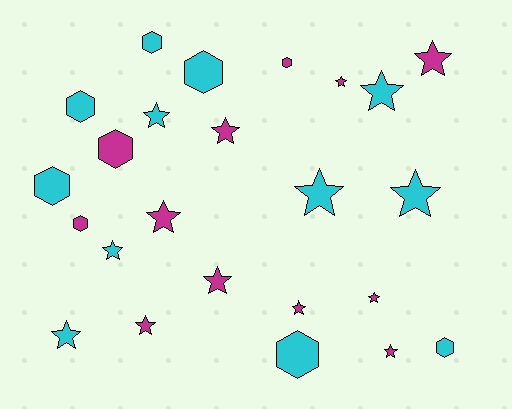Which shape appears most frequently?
Star, with 15 objects.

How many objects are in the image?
There are 24 objects.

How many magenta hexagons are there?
There are 3 magenta hexagons.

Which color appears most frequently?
Cyan, with 12 objects.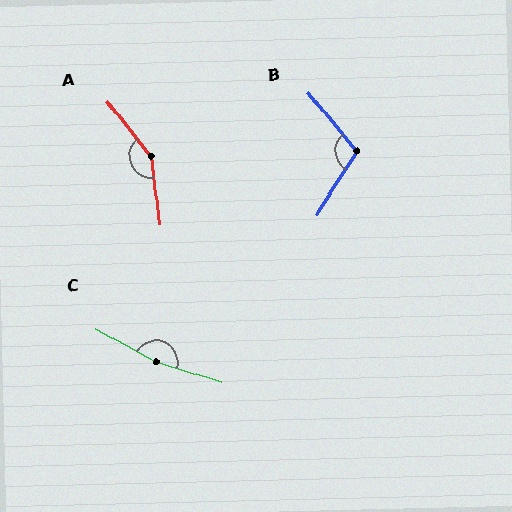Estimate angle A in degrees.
Approximately 149 degrees.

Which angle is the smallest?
B, at approximately 108 degrees.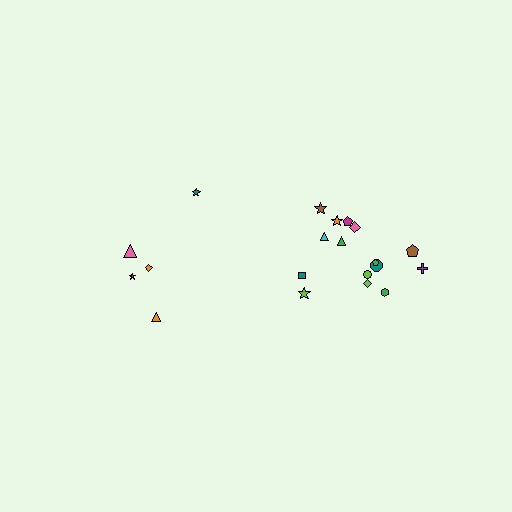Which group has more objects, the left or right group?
The right group.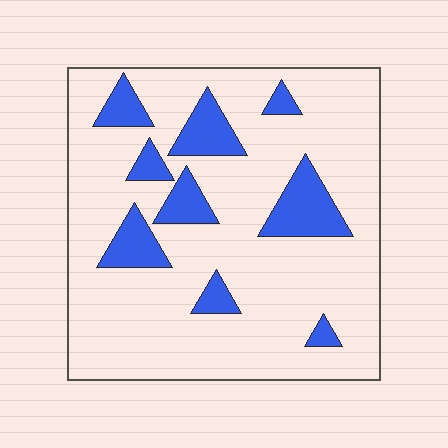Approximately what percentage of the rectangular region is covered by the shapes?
Approximately 15%.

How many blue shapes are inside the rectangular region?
9.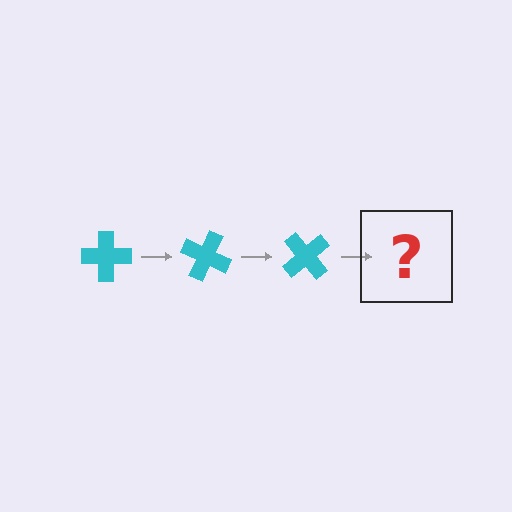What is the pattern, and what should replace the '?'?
The pattern is that the cross rotates 25 degrees each step. The '?' should be a cyan cross rotated 75 degrees.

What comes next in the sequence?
The next element should be a cyan cross rotated 75 degrees.